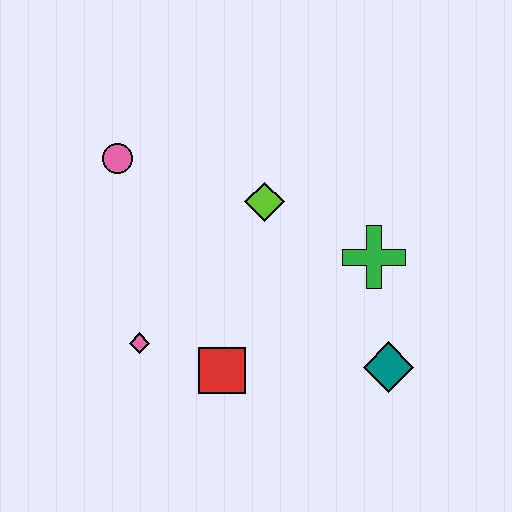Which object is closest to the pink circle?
The lime diamond is closest to the pink circle.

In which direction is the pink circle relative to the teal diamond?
The pink circle is to the left of the teal diamond.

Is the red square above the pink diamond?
No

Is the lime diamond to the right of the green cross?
No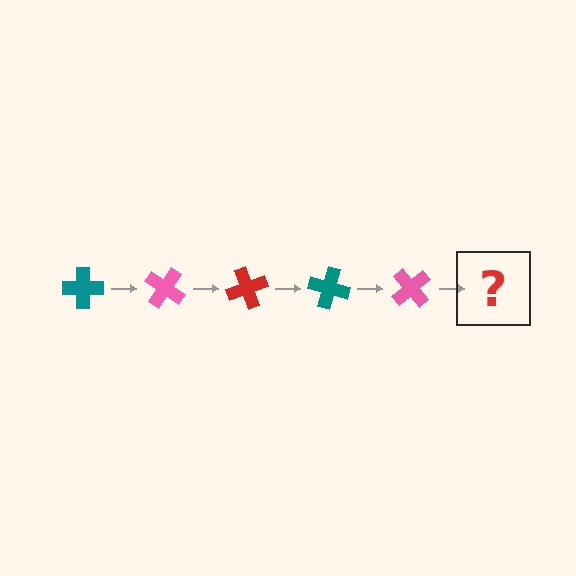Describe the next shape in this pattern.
It should be a red cross, rotated 175 degrees from the start.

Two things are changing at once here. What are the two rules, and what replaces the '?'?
The two rules are that it rotates 35 degrees each step and the color cycles through teal, pink, and red. The '?' should be a red cross, rotated 175 degrees from the start.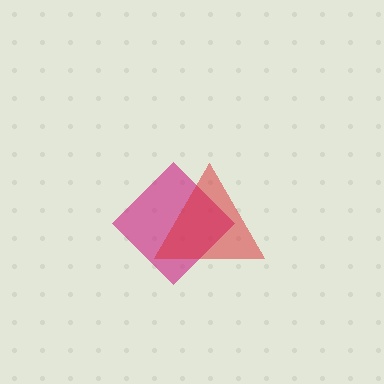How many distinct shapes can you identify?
There are 2 distinct shapes: a magenta diamond, a red triangle.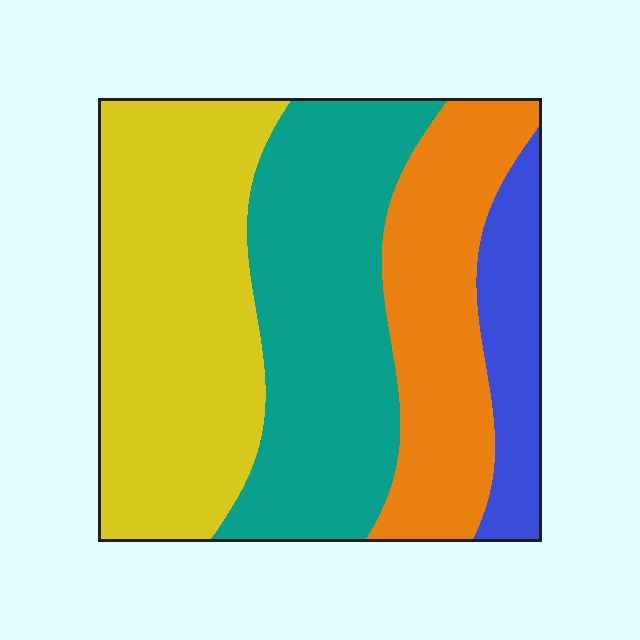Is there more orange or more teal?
Teal.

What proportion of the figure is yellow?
Yellow covers roughly 35% of the figure.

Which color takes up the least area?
Blue, at roughly 10%.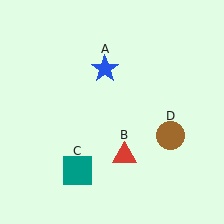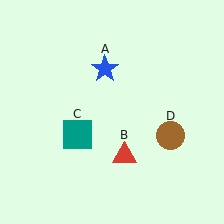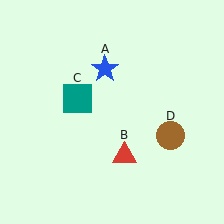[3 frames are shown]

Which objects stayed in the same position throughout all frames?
Blue star (object A) and red triangle (object B) and brown circle (object D) remained stationary.